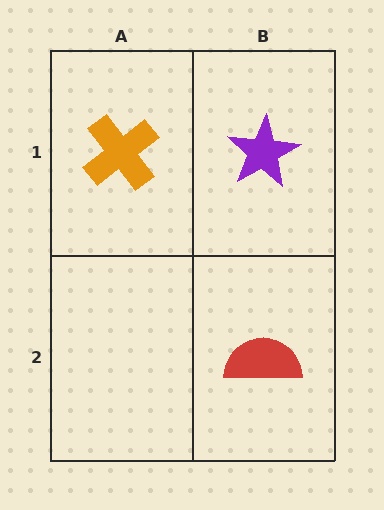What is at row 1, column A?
An orange cross.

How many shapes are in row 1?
2 shapes.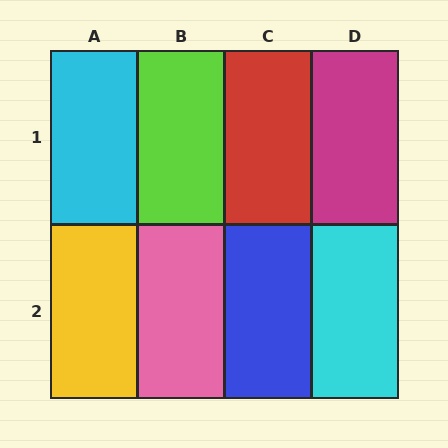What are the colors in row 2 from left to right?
Yellow, pink, blue, cyan.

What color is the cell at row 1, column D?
Magenta.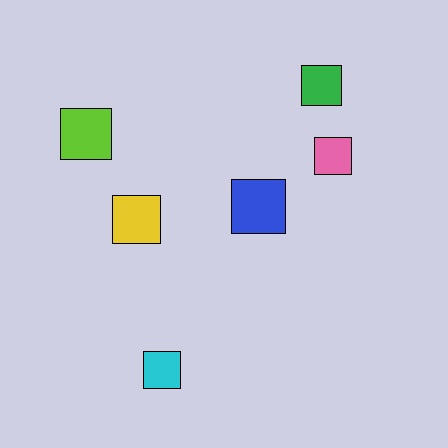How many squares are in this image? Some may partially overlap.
There are 6 squares.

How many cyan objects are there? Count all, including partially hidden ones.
There is 1 cyan object.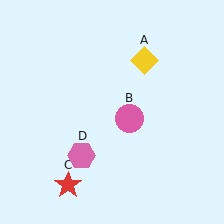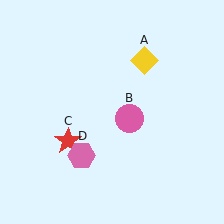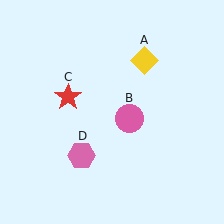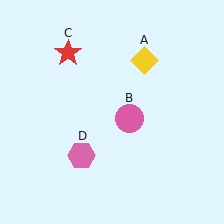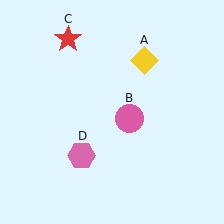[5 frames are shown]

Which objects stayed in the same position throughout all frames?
Yellow diamond (object A) and pink circle (object B) and pink hexagon (object D) remained stationary.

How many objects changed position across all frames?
1 object changed position: red star (object C).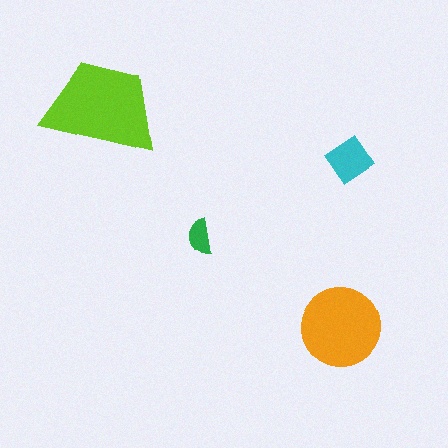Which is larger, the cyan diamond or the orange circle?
The orange circle.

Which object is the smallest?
The green semicircle.